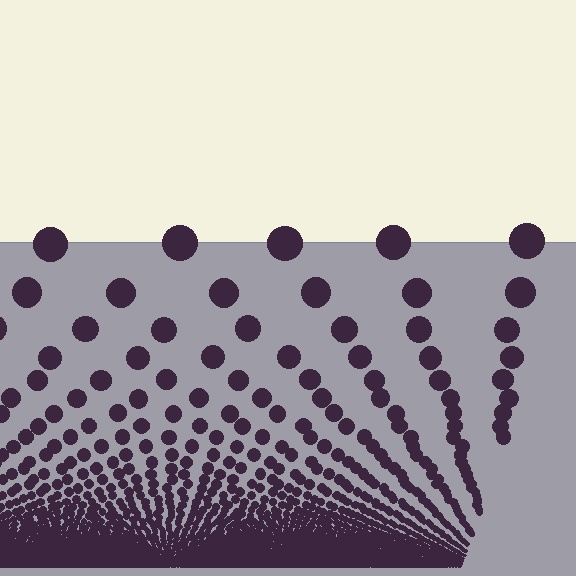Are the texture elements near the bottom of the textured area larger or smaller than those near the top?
Smaller. The gradient is inverted — elements near the bottom are smaller and denser.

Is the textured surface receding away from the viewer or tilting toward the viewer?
The surface appears to tilt toward the viewer. Texture elements get larger and sparser toward the top.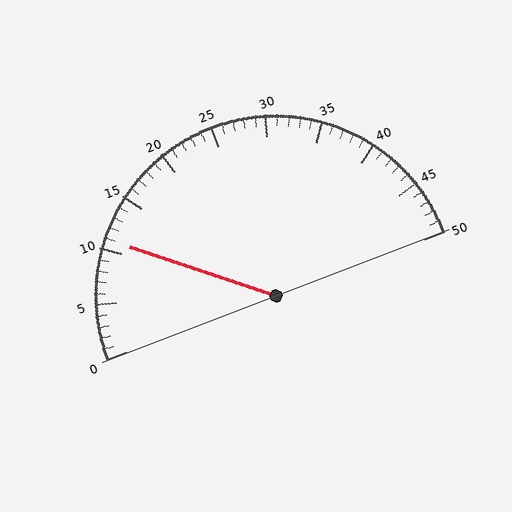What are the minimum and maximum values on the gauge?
The gauge ranges from 0 to 50.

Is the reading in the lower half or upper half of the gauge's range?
The reading is in the lower half of the range (0 to 50).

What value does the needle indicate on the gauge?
The needle indicates approximately 11.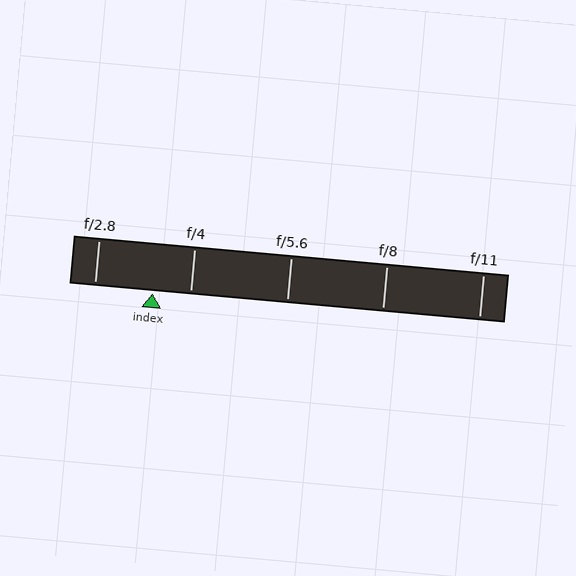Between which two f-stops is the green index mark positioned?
The index mark is between f/2.8 and f/4.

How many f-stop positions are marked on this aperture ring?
There are 5 f-stop positions marked.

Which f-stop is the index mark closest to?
The index mark is closest to f/4.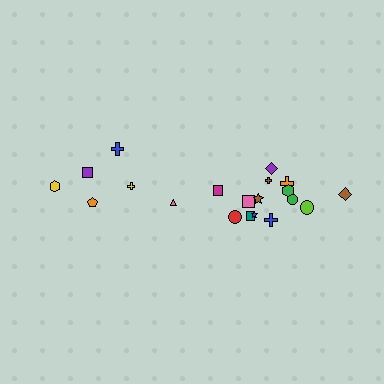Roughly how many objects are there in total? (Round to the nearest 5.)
Roughly 20 objects in total.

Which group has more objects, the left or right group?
The right group.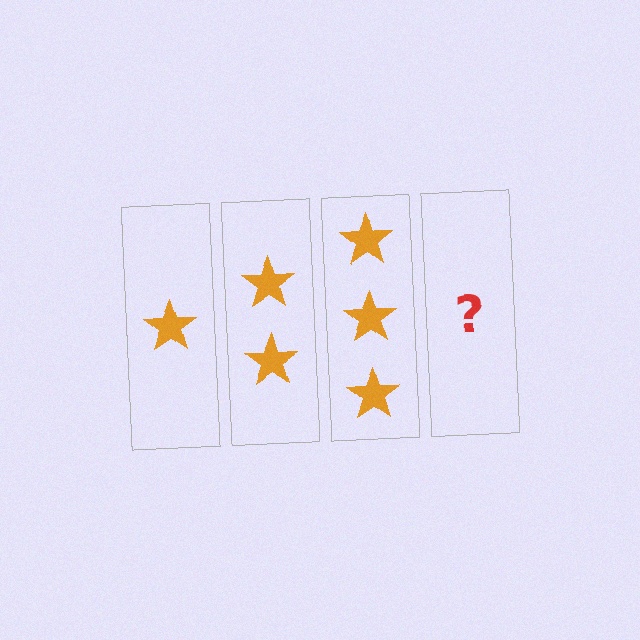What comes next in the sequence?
The next element should be 4 stars.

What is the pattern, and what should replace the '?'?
The pattern is that each step adds one more star. The '?' should be 4 stars.